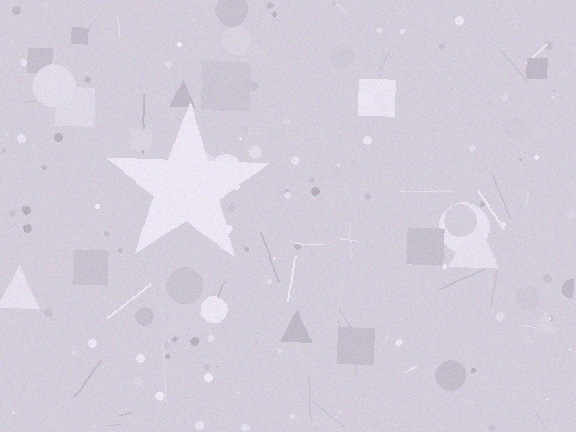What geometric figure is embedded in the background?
A star is embedded in the background.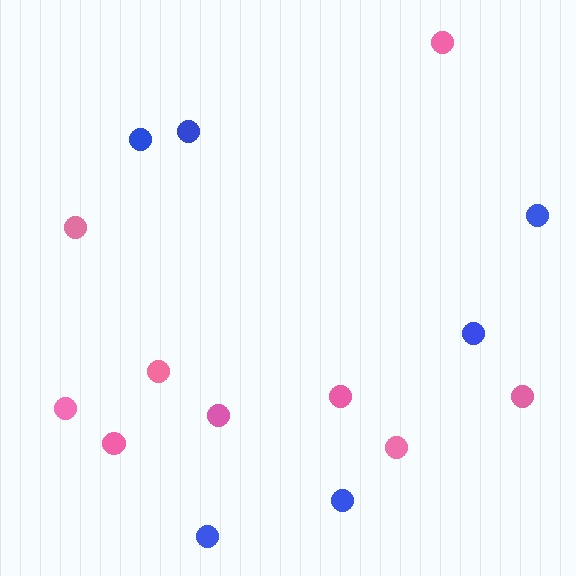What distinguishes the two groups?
There are 2 groups: one group of pink circles (9) and one group of blue circles (6).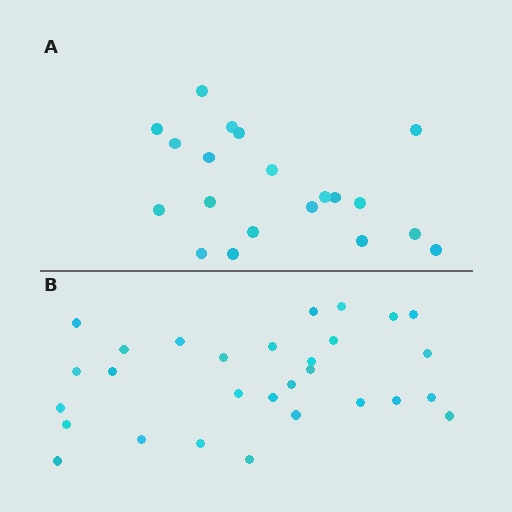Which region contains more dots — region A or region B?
Region B (the bottom region) has more dots.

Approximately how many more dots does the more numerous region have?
Region B has roughly 8 or so more dots than region A.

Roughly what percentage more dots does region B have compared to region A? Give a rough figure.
About 45% more.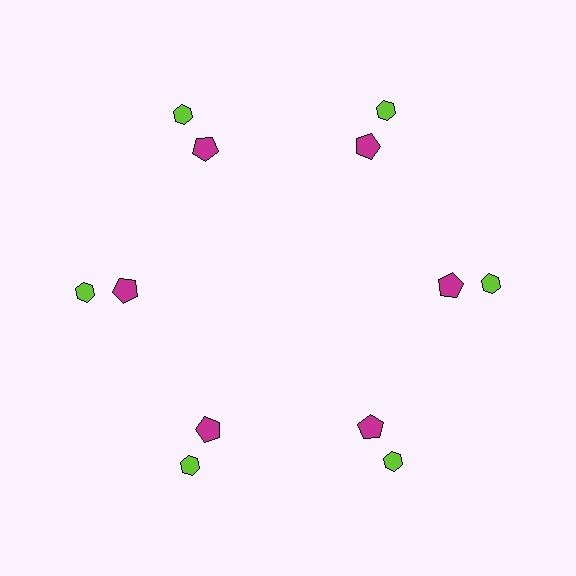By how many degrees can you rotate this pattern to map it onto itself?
The pattern maps onto itself every 60 degrees of rotation.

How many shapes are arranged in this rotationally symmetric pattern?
There are 12 shapes, arranged in 6 groups of 2.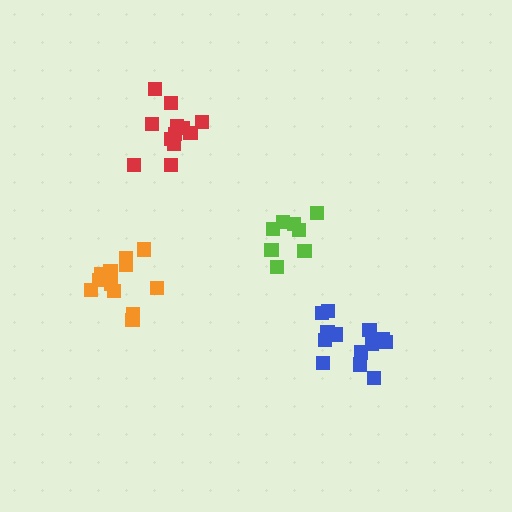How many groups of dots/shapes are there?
There are 4 groups.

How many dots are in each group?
Group 1: 12 dots, Group 2: 12 dots, Group 3: 8 dots, Group 4: 13 dots (45 total).